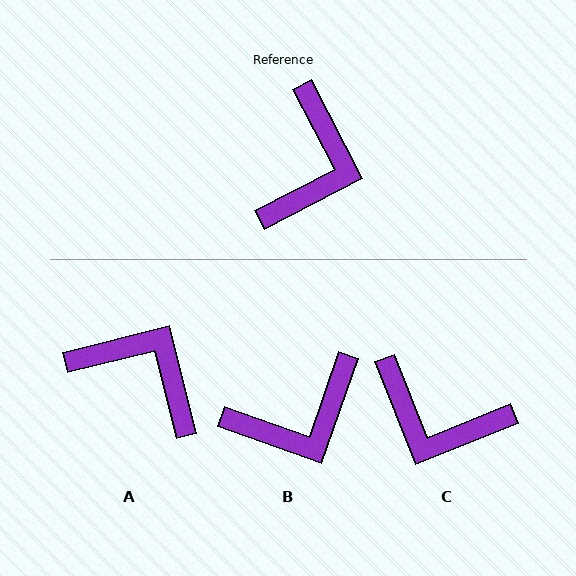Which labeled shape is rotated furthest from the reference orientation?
C, about 96 degrees away.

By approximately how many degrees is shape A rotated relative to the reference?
Approximately 76 degrees counter-clockwise.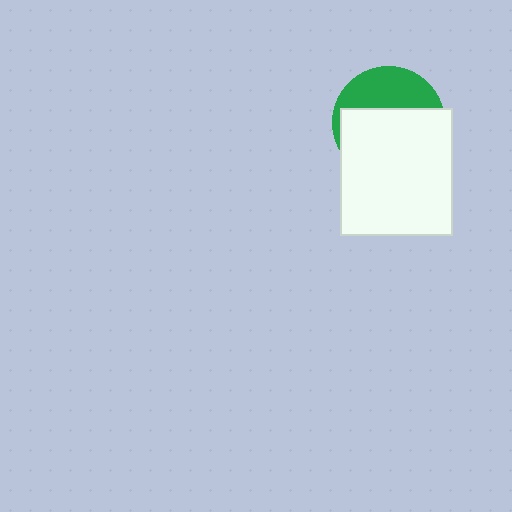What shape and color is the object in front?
The object in front is a white rectangle.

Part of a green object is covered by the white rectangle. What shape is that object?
It is a circle.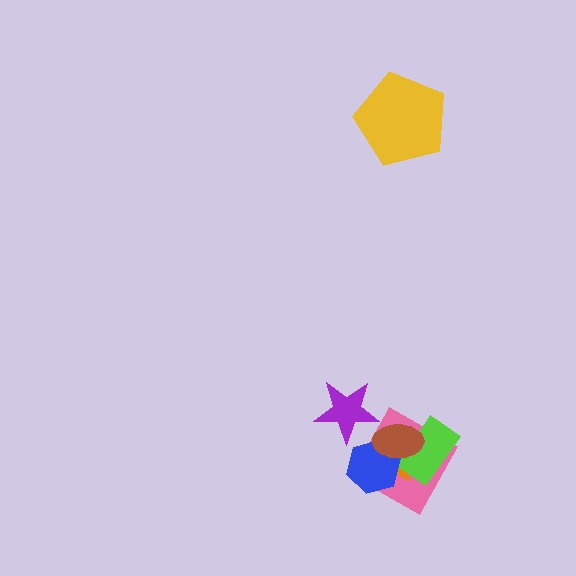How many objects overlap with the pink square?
4 objects overlap with the pink square.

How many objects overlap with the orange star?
4 objects overlap with the orange star.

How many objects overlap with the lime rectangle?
3 objects overlap with the lime rectangle.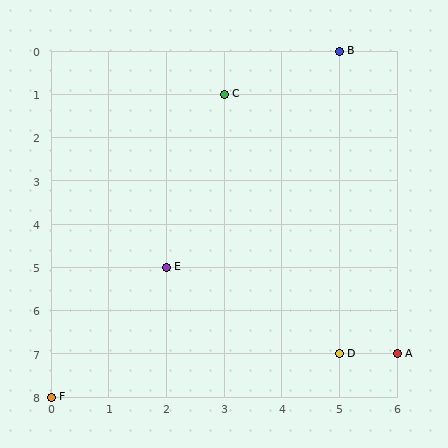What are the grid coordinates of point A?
Point A is at grid coordinates (6, 7).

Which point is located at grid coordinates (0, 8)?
Point F is at (0, 8).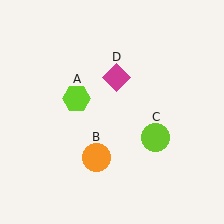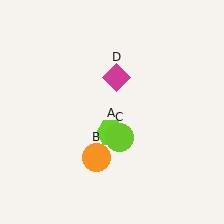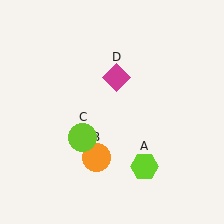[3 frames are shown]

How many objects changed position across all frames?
2 objects changed position: lime hexagon (object A), lime circle (object C).